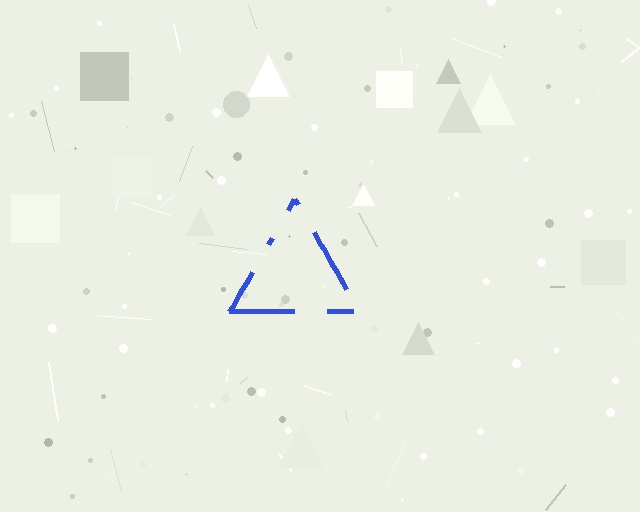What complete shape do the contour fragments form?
The contour fragments form a triangle.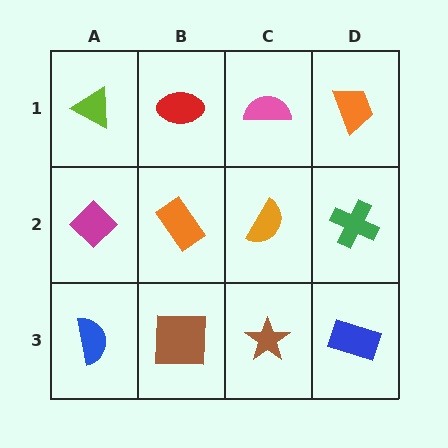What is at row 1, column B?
A red ellipse.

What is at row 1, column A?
A lime triangle.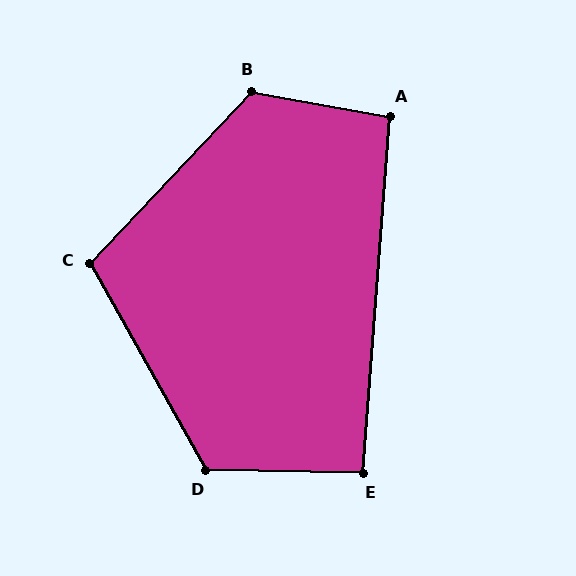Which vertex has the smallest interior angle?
E, at approximately 93 degrees.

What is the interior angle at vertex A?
Approximately 96 degrees (obtuse).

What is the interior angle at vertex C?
Approximately 107 degrees (obtuse).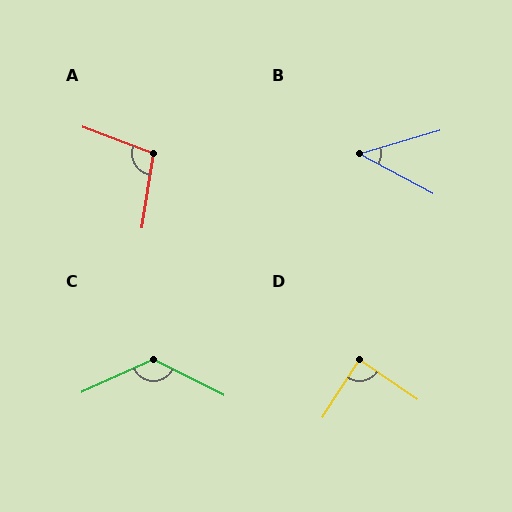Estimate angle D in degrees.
Approximately 88 degrees.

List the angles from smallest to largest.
B (45°), D (88°), A (102°), C (128°).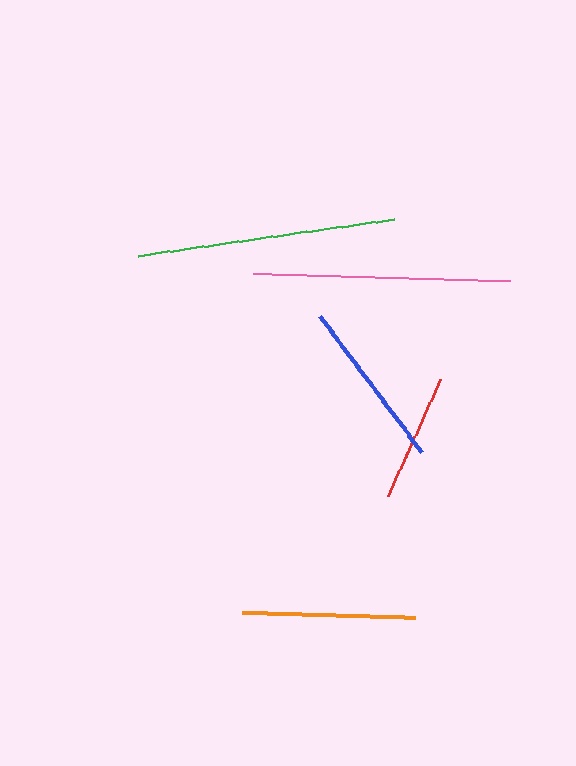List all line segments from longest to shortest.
From longest to shortest: green, pink, orange, blue, red.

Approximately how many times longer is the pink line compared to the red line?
The pink line is approximately 2.0 times the length of the red line.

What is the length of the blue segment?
The blue segment is approximately 170 pixels long.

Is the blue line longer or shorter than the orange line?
The orange line is longer than the blue line.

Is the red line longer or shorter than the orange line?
The orange line is longer than the red line.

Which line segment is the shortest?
The red line is the shortest at approximately 127 pixels.